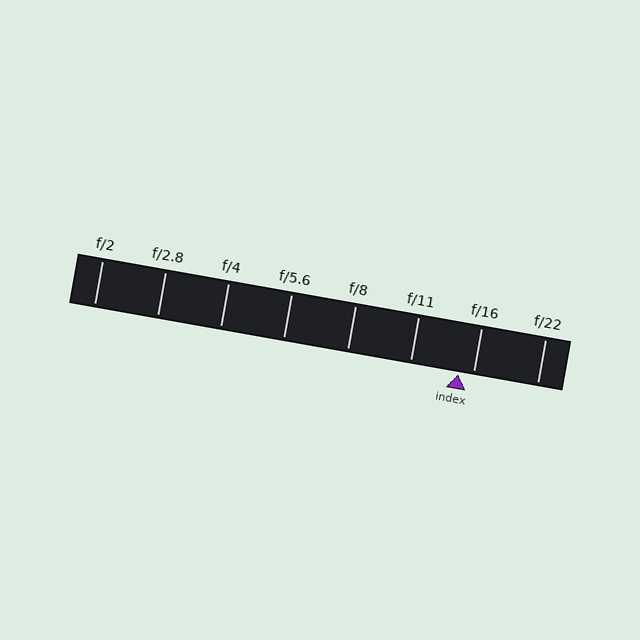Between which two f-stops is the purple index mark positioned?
The index mark is between f/11 and f/16.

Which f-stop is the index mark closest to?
The index mark is closest to f/16.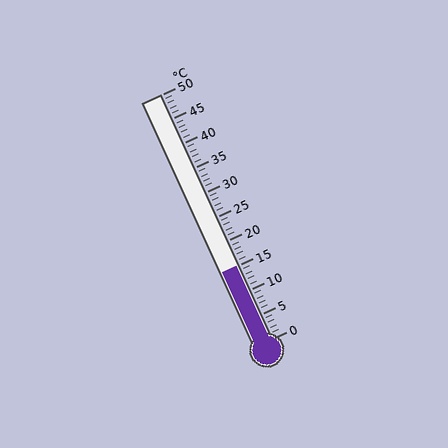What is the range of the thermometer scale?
The thermometer scale ranges from 0°C to 50°C.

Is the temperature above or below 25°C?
The temperature is below 25°C.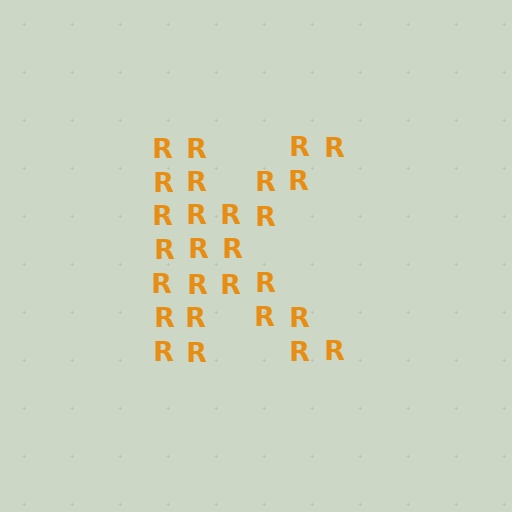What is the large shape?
The large shape is the letter K.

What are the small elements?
The small elements are letter R's.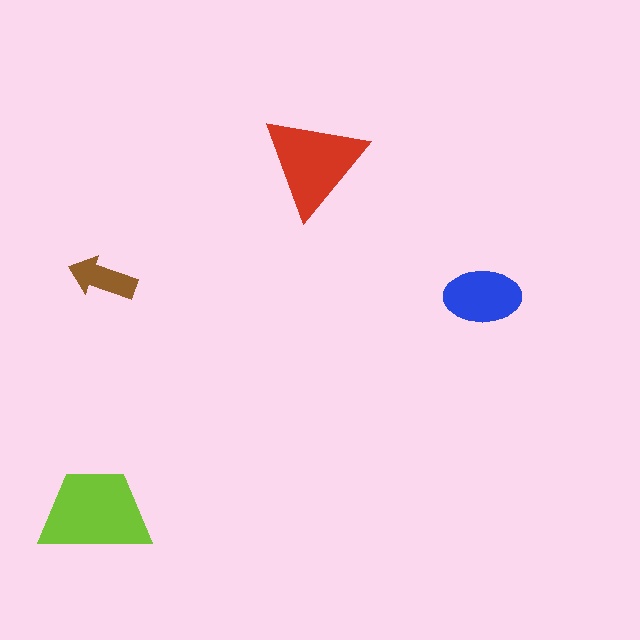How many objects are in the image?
There are 4 objects in the image.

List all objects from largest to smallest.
The lime trapezoid, the red triangle, the blue ellipse, the brown arrow.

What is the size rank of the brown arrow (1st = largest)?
4th.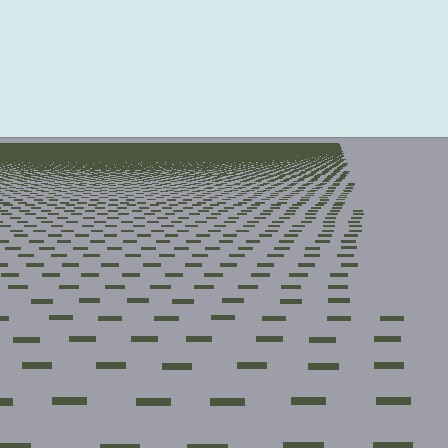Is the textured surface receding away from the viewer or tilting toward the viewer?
The surface is receding away from the viewer. Texture elements get smaller and denser toward the top.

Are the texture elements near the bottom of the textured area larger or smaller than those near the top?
Larger. Near the bottom, elements are closer to the viewer and appear at a bigger on-screen size.